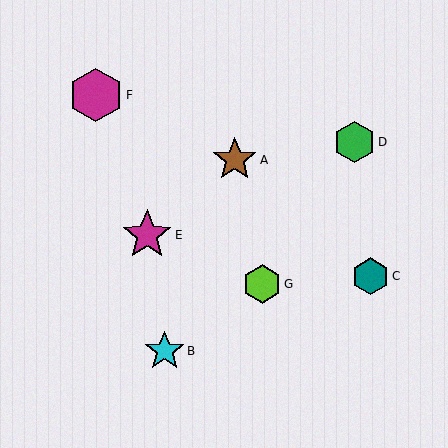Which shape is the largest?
The magenta hexagon (labeled F) is the largest.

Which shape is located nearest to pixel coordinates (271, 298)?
The lime hexagon (labeled G) at (262, 284) is nearest to that location.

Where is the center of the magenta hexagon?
The center of the magenta hexagon is at (96, 95).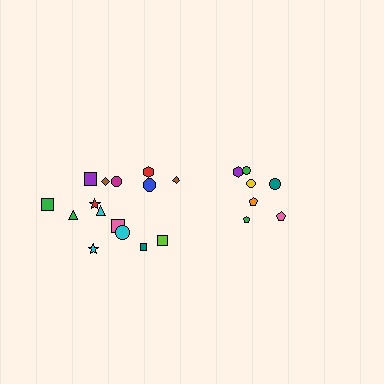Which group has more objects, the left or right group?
The left group.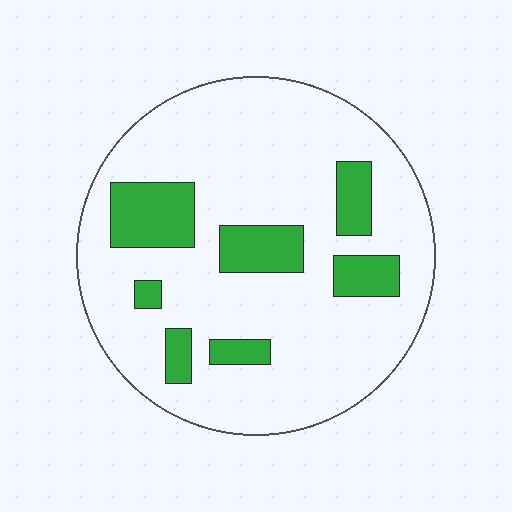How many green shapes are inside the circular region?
7.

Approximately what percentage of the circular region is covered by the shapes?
Approximately 20%.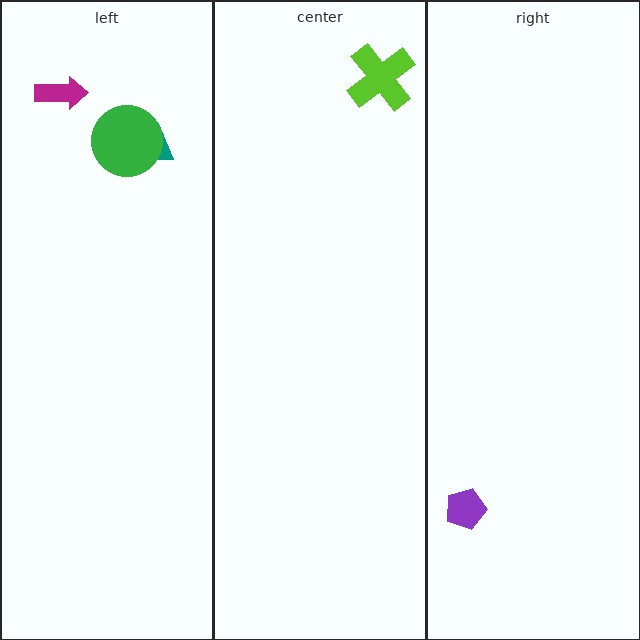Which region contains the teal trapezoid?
The left region.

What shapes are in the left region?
The teal trapezoid, the magenta arrow, the green circle.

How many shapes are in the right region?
1.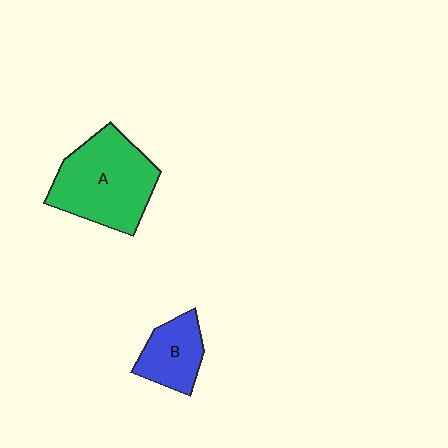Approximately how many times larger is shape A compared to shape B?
Approximately 2.0 times.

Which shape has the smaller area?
Shape B (blue).